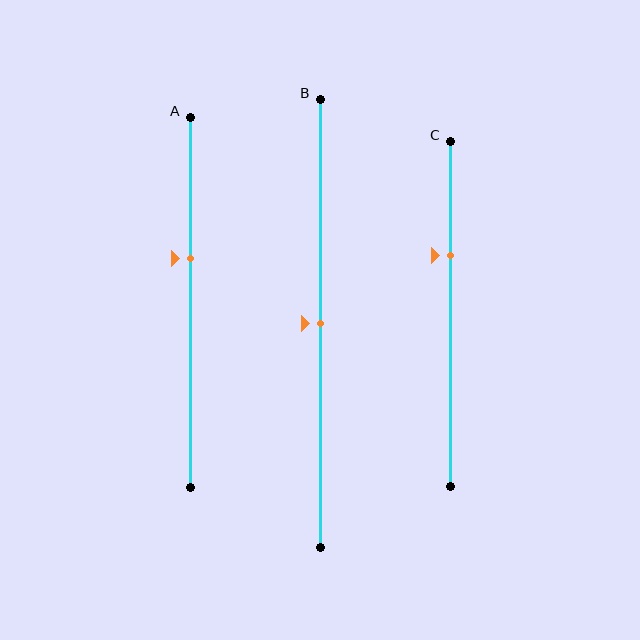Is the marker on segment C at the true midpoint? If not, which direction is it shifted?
No, the marker on segment C is shifted upward by about 17% of the segment length.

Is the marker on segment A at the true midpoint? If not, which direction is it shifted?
No, the marker on segment A is shifted upward by about 12% of the segment length.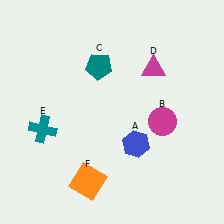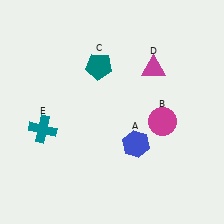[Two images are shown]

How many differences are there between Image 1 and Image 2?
There is 1 difference between the two images.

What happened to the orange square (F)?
The orange square (F) was removed in Image 2. It was in the bottom-left area of Image 1.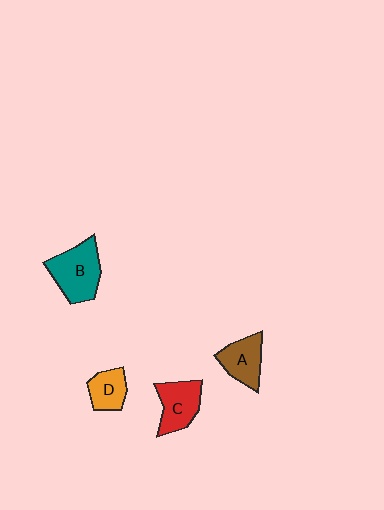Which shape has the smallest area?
Shape D (orange).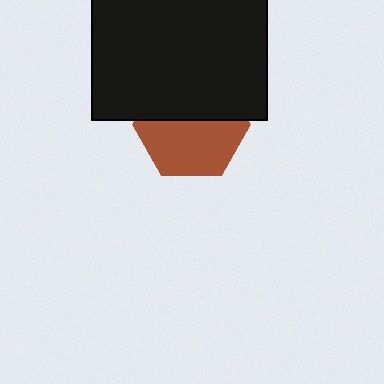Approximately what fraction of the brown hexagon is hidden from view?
Roughly 46% of the brown hexagon is hidden behind the black rectangle.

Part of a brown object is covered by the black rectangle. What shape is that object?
It is a hexagon.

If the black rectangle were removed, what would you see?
You would see the complete brown hexagon.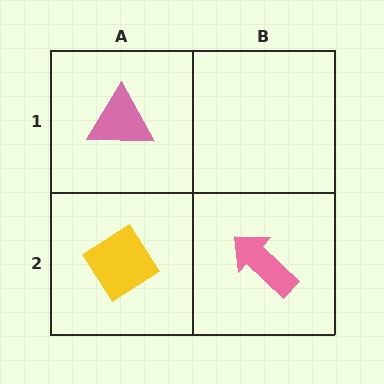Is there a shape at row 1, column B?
No, that cell is empty.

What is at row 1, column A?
A pink triangle.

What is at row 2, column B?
A pink arrow.